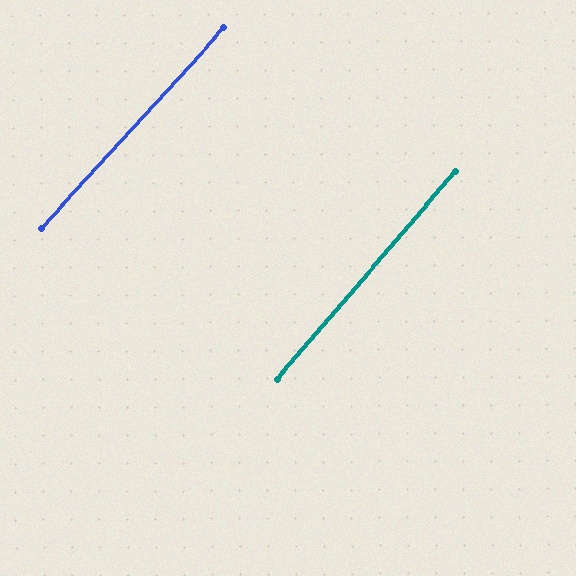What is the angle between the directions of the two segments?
Approximately 2 degrees.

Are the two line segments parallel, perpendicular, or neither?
Parallel — their directions differ by only 1.8°.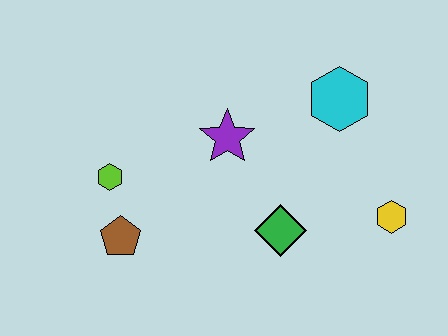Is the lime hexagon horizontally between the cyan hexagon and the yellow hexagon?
No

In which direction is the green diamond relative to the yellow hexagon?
The green diamond is to the left of the yellow hexagon.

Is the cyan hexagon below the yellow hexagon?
No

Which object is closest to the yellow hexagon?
The green diamond is closest to the yellow hexagon.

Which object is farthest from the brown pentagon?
The yellow hexagon is farthest from the brown pentagon.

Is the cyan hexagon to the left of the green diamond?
No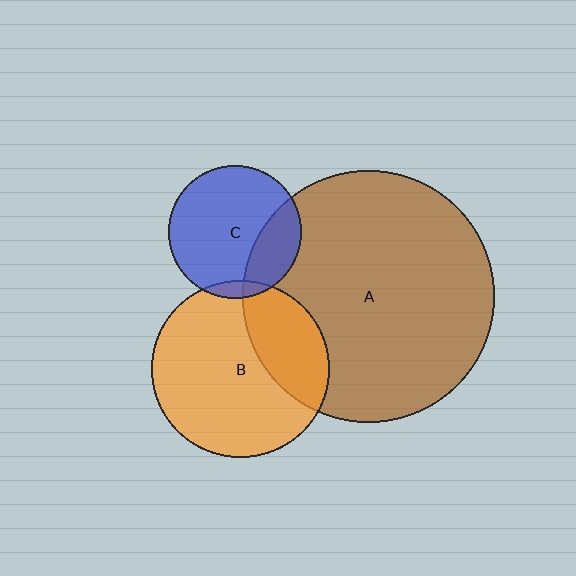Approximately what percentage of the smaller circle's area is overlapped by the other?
Approximately 30%.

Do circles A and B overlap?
Yes.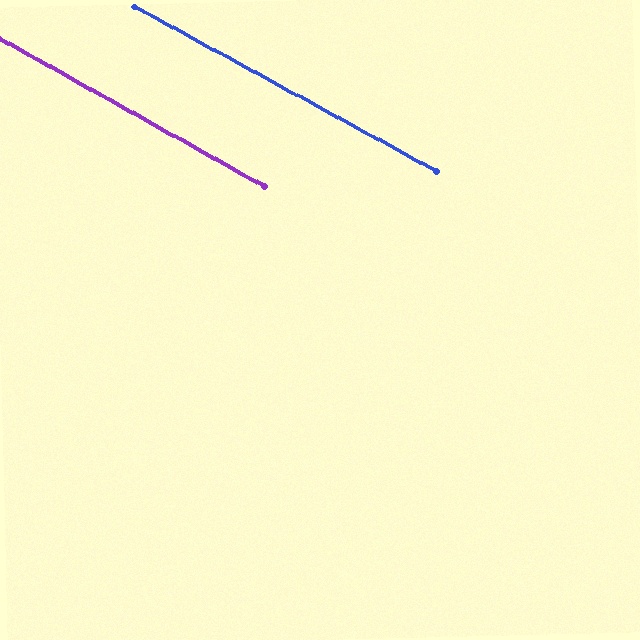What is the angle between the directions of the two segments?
Approximately 1 degree.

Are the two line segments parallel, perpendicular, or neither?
Parallel — their directions differ by only 0.5°.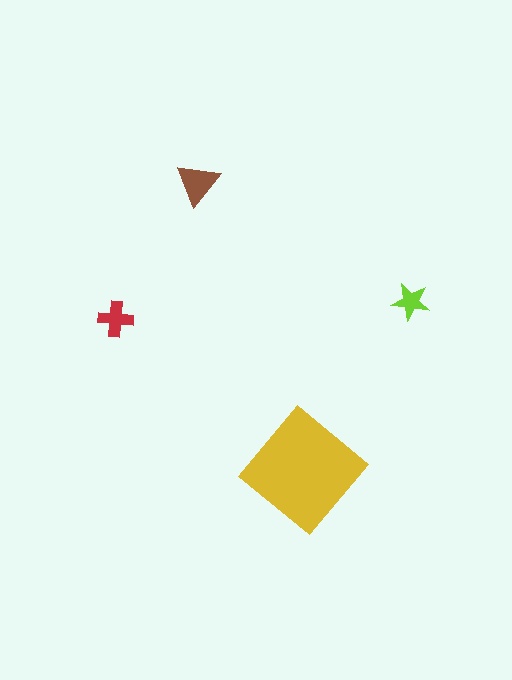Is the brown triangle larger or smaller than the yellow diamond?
Smaller.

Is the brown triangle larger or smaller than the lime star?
Larger.